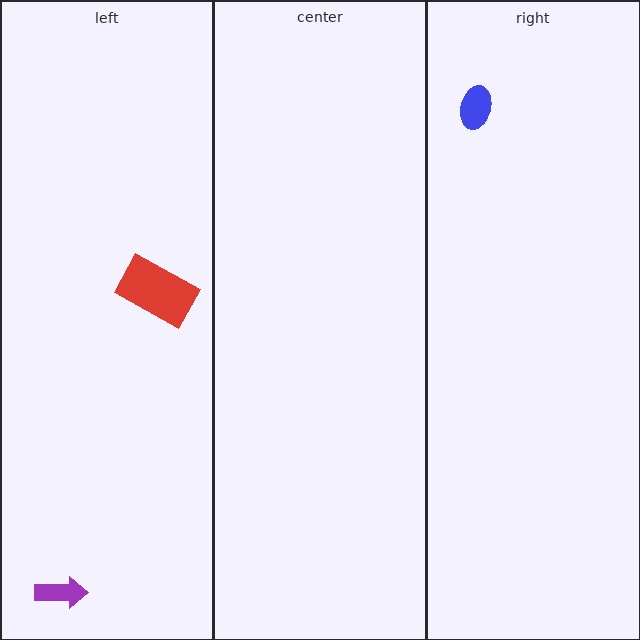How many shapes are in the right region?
1.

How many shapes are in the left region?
2.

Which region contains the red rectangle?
The left region.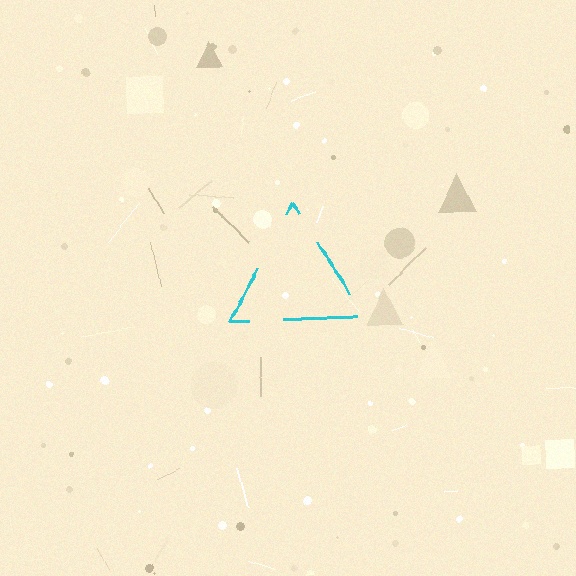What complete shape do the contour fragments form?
The contour fragments form a triangle.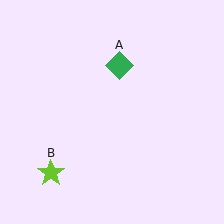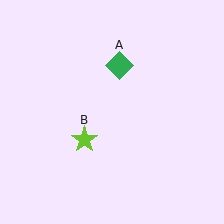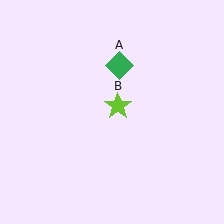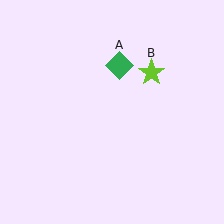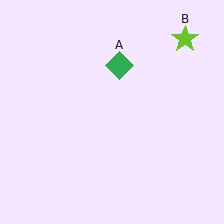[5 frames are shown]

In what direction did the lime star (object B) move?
The lime star (object B) moved up and to the right.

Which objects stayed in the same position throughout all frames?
Green diamond (object A) remained stationary.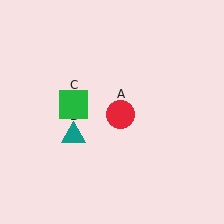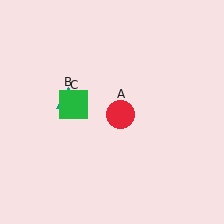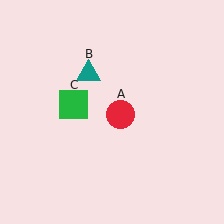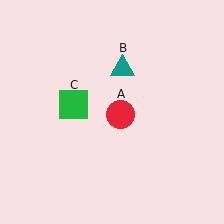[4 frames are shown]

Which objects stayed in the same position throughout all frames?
Red circle (object A) and green square (object C) remained stationary.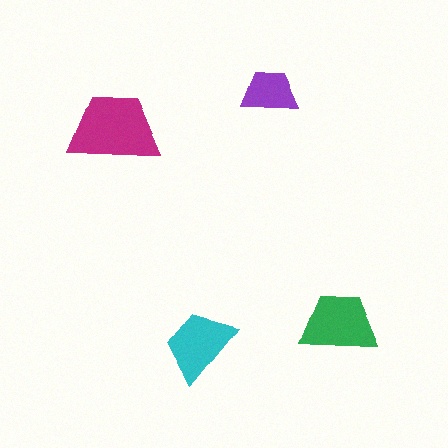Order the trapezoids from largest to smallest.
the magenta one, the green one, the cyan one, the purple one.